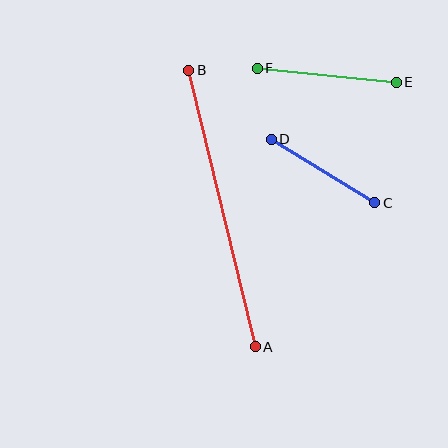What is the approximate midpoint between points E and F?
The midpoint is at approximately (327, 75) pixels.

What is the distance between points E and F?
The distance is approximately 140 pixels.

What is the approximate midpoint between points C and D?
The midpoint is at approximately (323, 171) pixels.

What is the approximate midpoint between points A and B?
The midpoint is at approximately (222, 209) pixels.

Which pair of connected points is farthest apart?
Points A and B are farthest apart.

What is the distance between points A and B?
The distance is approximately 284 pixels.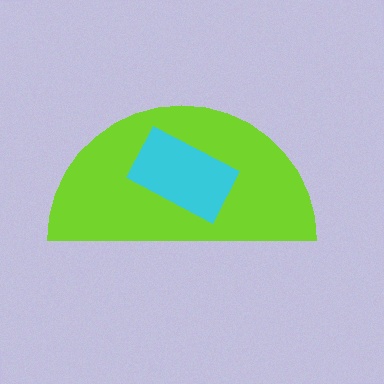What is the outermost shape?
The lime semicircle.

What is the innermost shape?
The cyan rectangle.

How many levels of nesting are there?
2.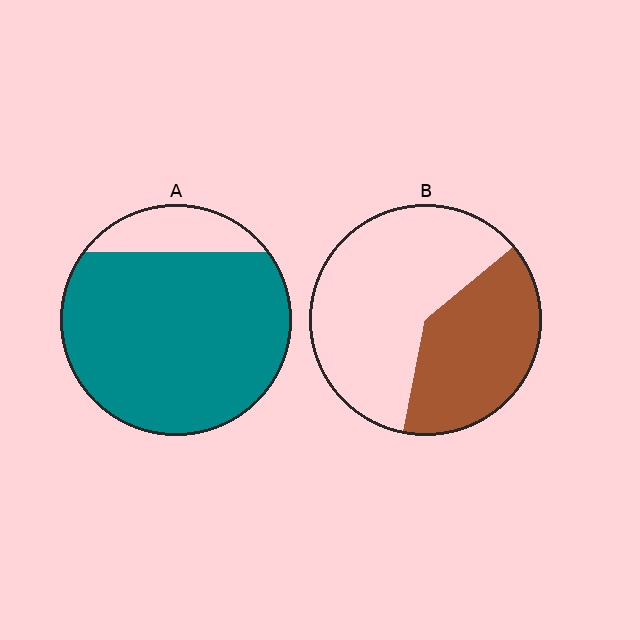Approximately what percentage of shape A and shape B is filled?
A is approximately 85% and B is approximately 40%.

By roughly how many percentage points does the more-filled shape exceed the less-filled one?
By roughly 45 percentage points (A over B).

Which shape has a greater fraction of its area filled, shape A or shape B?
Shape A.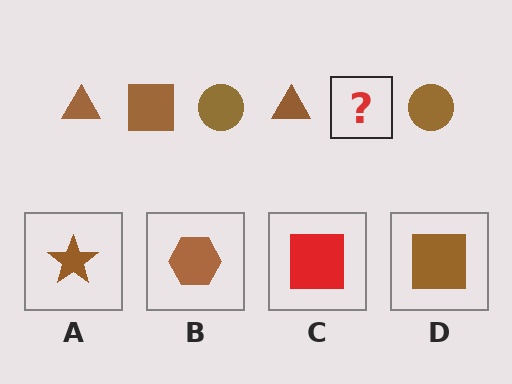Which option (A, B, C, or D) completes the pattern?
D.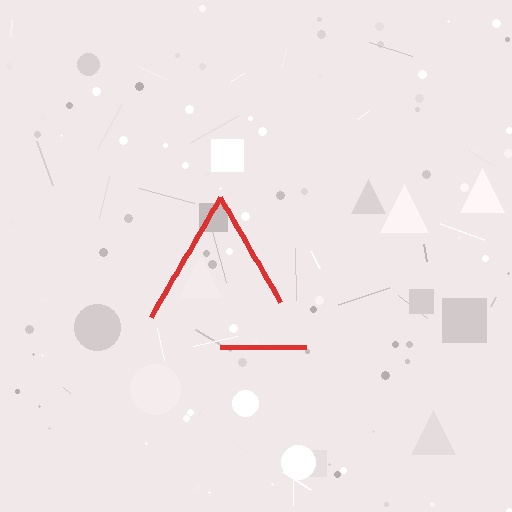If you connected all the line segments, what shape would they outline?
They would outline a triangle.